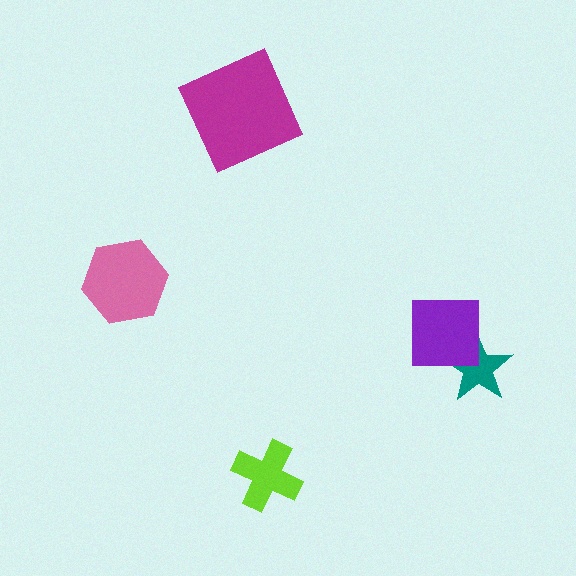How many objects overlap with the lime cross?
0 objects overlap with the lime cross.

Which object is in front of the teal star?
The purple square is in front of the teal star.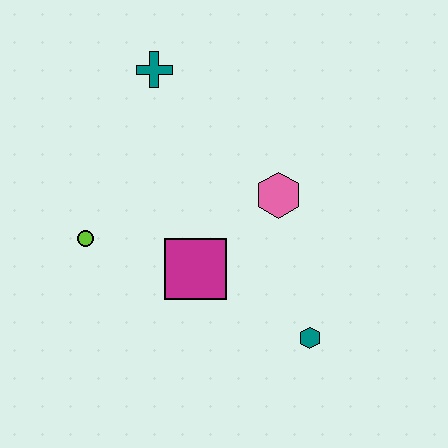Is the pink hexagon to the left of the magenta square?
No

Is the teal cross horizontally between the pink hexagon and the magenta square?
No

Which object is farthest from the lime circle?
The teal hexagon is farthest from the lime circle.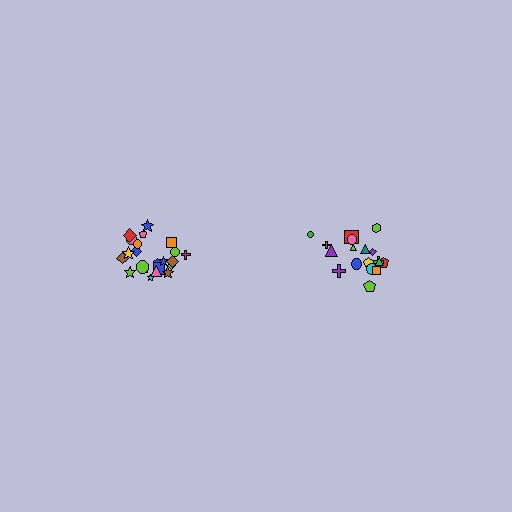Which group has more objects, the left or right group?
The left group.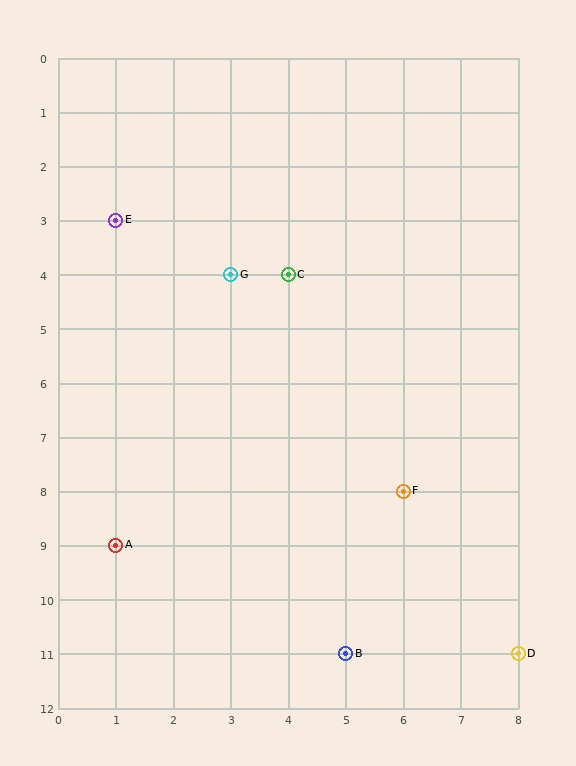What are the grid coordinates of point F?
Point F is at grid coordinates (6, 8).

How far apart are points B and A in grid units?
Points B and A are 4 columns and 2 rows apart (about 4.5 grid units diagonally).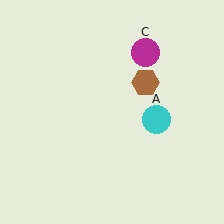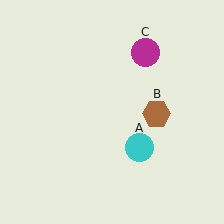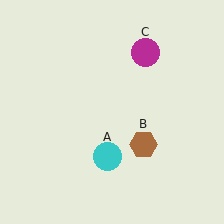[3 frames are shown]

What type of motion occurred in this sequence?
The cyan circle (object A), brown hexagon (object B) rotated clockwise around the center of the scene.